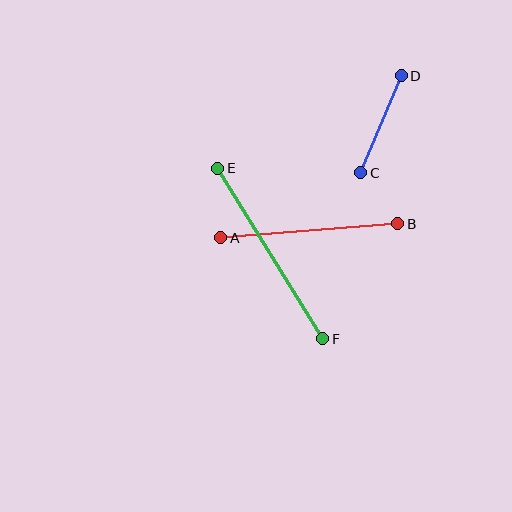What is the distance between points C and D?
The distance is approximately 105 pixels.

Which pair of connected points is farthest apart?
Points E and F are farthest apart.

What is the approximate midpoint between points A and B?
The midpoint is at approximately (309, 231) pixels.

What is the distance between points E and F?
The distance is approximately 200 pixels.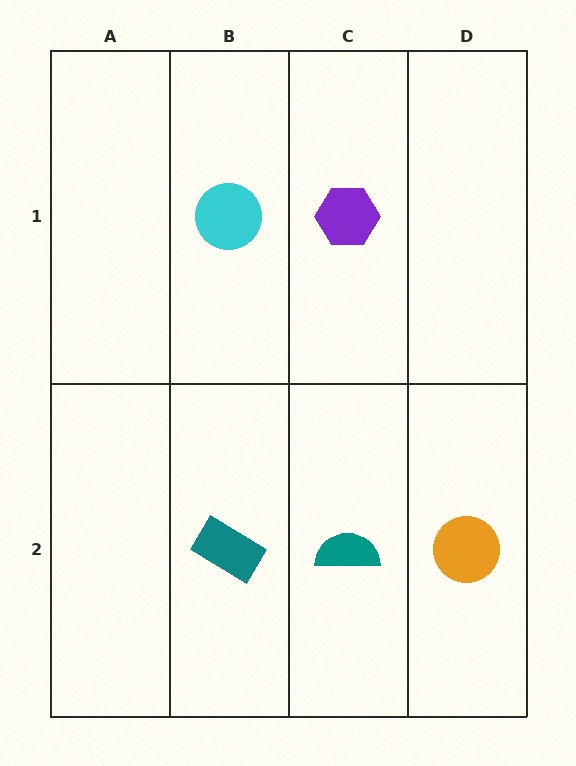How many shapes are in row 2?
3 shapes.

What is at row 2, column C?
A teal semicircle.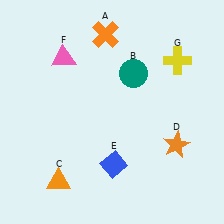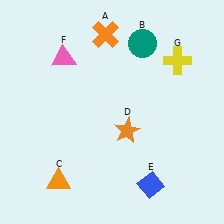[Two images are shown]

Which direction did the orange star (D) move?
The orange star (D) moved left.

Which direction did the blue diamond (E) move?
The blue diamond (E) moved right.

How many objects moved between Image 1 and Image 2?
3 objects moved between the two images.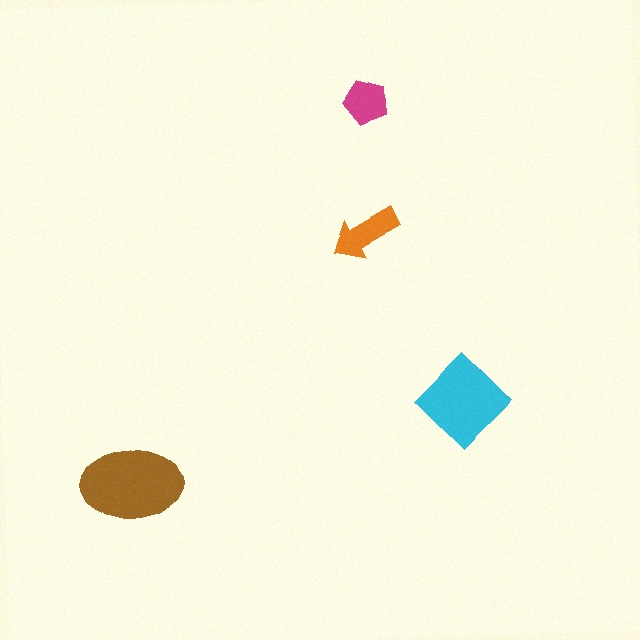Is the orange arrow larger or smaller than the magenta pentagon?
Larger.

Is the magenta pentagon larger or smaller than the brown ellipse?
Smaller.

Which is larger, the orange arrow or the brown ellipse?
The brown ellipse.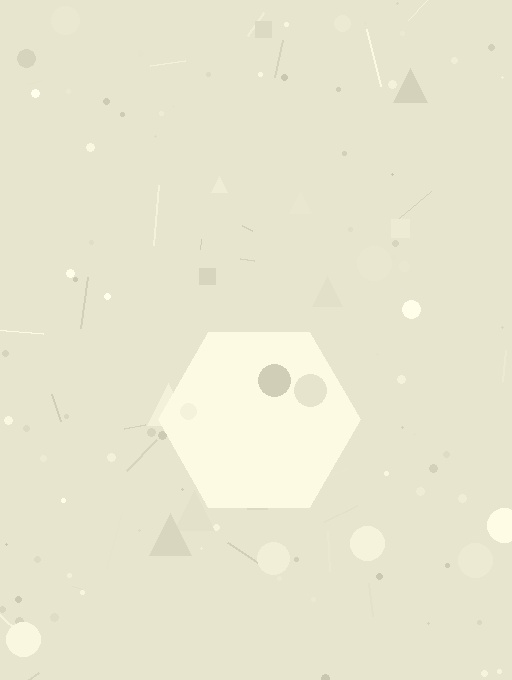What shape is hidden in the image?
A hexagon is hidden in the image.